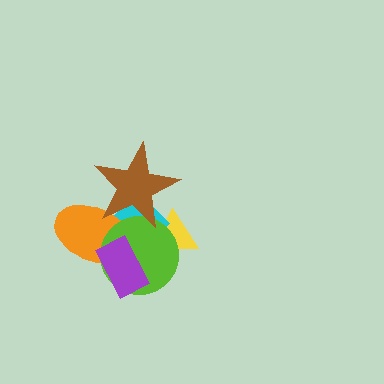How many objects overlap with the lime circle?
5 objects overlap with the lime circle.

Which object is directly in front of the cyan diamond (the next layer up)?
The orange ellipse is directly in front of the cyan diamond.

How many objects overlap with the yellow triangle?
3 objects overlap with the yellow triangle.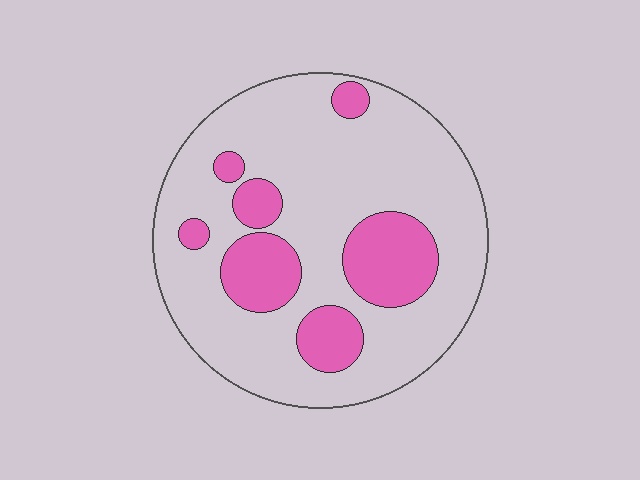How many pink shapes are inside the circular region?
7.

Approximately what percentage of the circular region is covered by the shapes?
Approximately 25%.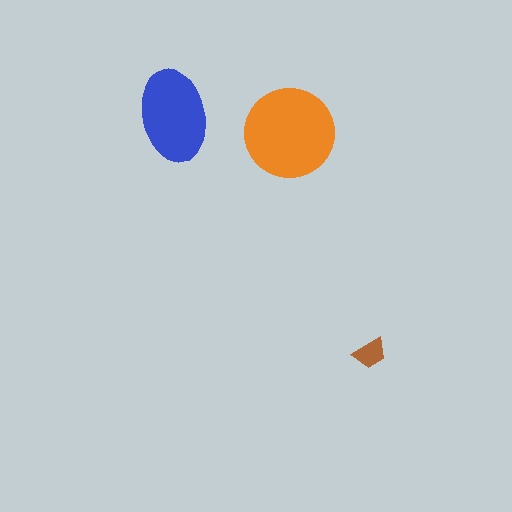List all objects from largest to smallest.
The orange circle, the blue ellipse, the brown trapezoid.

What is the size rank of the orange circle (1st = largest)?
1st.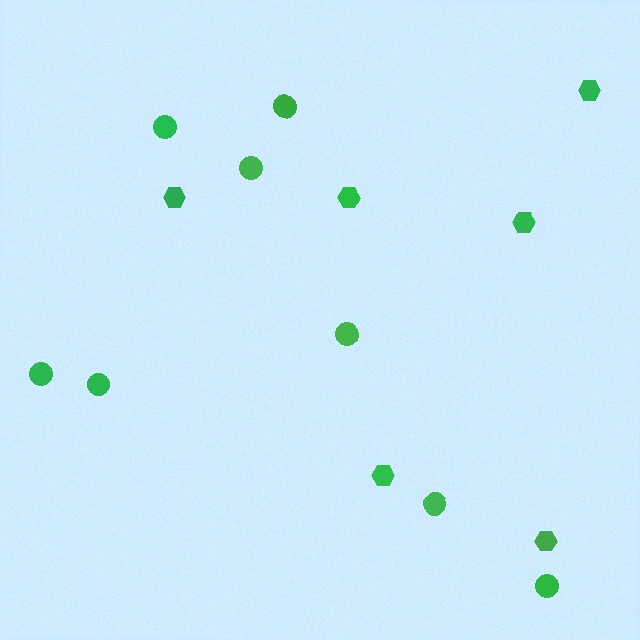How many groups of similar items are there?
There are 2 groups: one group of hexagons (6) and one group of circles (8).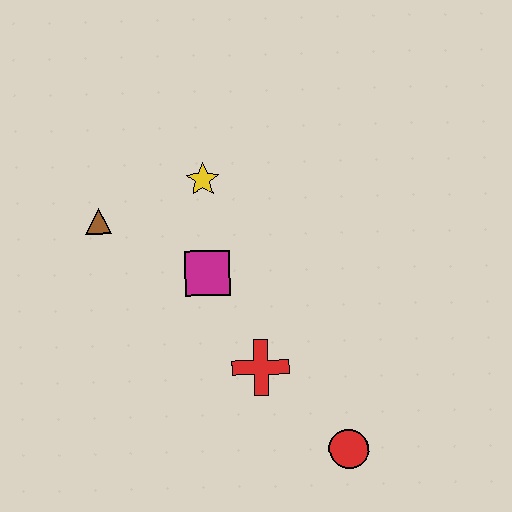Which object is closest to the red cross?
The magenta square is closest to the red cross.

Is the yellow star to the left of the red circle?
Yes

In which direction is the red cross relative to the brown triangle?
The red cross is to the right of the brown triangle.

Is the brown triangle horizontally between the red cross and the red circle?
No